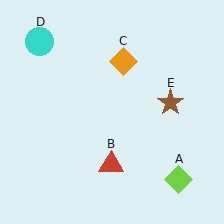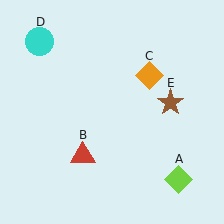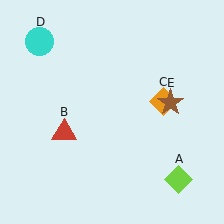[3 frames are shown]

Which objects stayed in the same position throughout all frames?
Lime diamond (object A) and cyan circle (object D) and brown star (object E) remained stationary.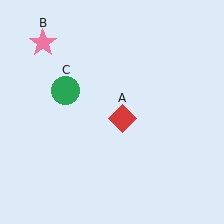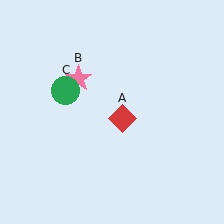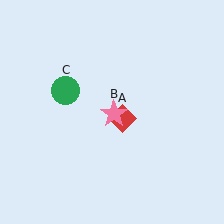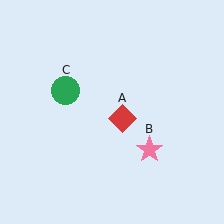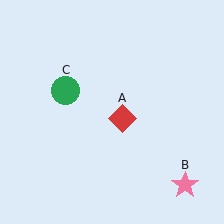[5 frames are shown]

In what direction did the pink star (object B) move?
The pink star (object B) moved down and to the right.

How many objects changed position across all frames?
1 object changed position: pink star (object B).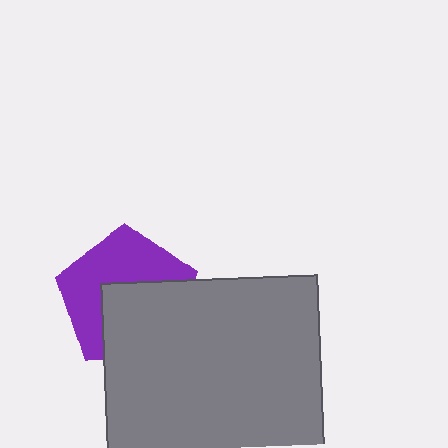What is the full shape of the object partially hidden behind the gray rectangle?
The partially hidden object is a purple pentagon.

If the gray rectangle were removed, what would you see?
You would see the complete purple pentagon.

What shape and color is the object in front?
The object in front is a gray rectangle.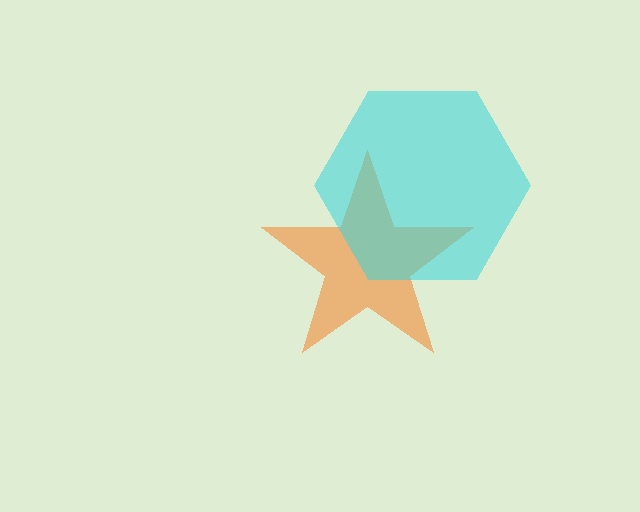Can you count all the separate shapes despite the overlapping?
Yes, there are 2 separate shapes.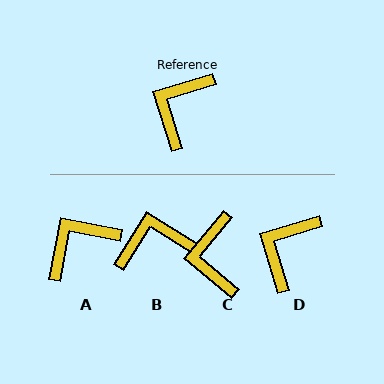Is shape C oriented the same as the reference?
No, it is off by about 33 degrees.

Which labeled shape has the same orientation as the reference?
D.